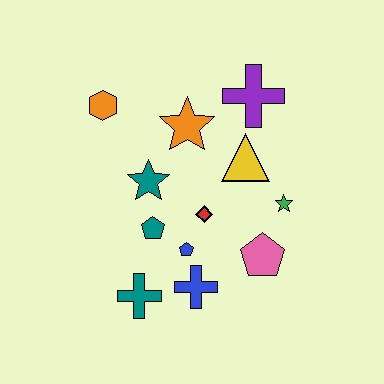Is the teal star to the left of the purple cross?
Yes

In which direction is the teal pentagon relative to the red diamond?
The teal pentagon is to the left of the red diamond.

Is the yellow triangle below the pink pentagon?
No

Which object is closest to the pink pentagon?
The green star is closest to the pink pentagon.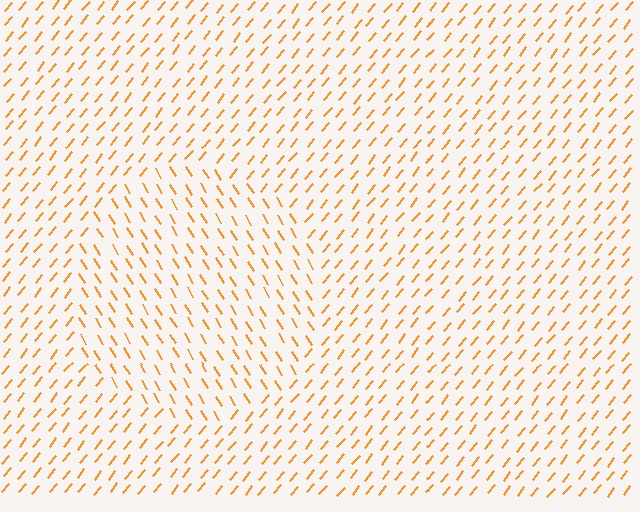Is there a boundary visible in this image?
Yes, there is a texture boundary formed by a change in line orientation.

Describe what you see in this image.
The image is filled with small orange line segments. A circle region in the image has lines oriented differently from the surrounding lines, creating a visible texture boundary.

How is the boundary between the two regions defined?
The boundary is defined purely by a change in line orientation (approximately 72 degrees difference). All lines are the same color and thickness.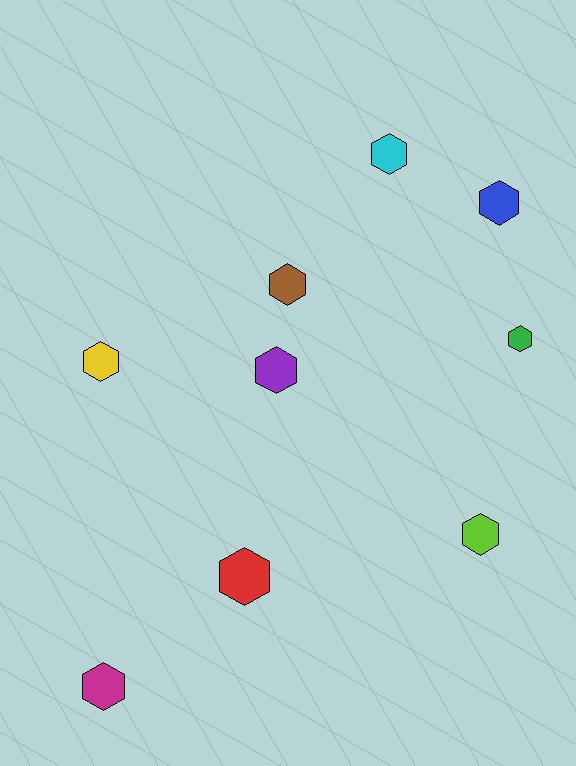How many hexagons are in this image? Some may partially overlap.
There are 9 hexagons.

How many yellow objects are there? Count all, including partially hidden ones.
There is 1 yellow object.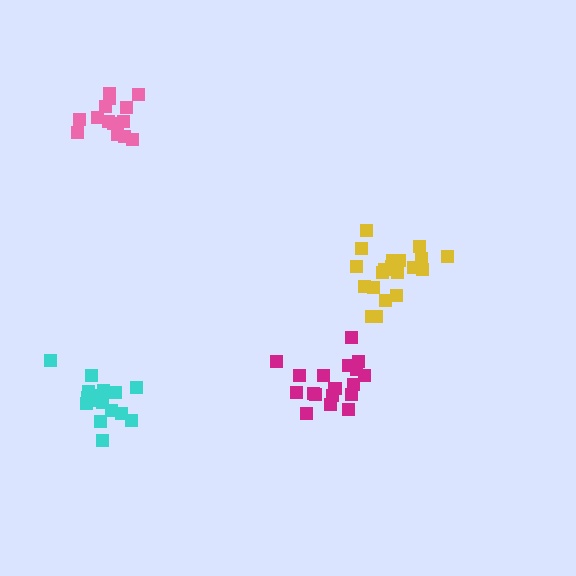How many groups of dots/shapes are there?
There are 4 groups.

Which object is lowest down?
The cyan cluster is bottommost.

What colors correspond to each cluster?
The clusters are colored: pink, magenta, yellow, cyan.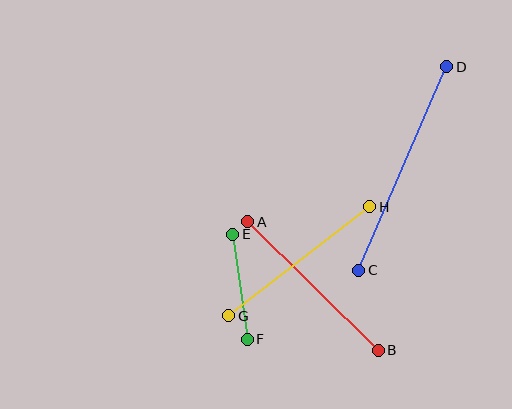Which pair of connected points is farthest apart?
Points C and D are farthest apart.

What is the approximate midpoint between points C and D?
The midpoint is at approximately (403, 169) pixels.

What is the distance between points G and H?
The distance is approximately 178 pixels.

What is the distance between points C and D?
The distance is approximately 222 pixels.